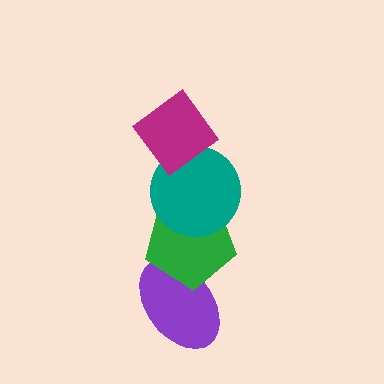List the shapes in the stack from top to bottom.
From top to bottom: the magenta diamond, the teal circle, the green pentagon, the purple ellipse.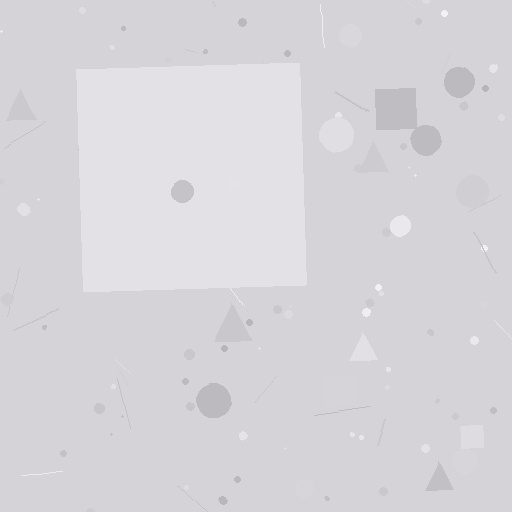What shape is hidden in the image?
A square is hidden in the image.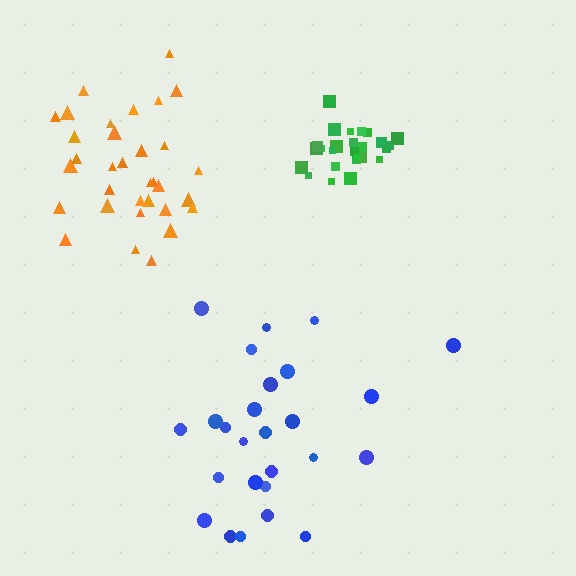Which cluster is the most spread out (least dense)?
Blue.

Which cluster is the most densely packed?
Green.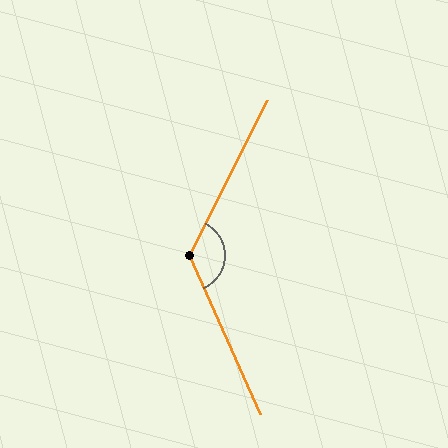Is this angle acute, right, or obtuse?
It is obtuse.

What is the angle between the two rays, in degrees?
Approximately 130 degrees.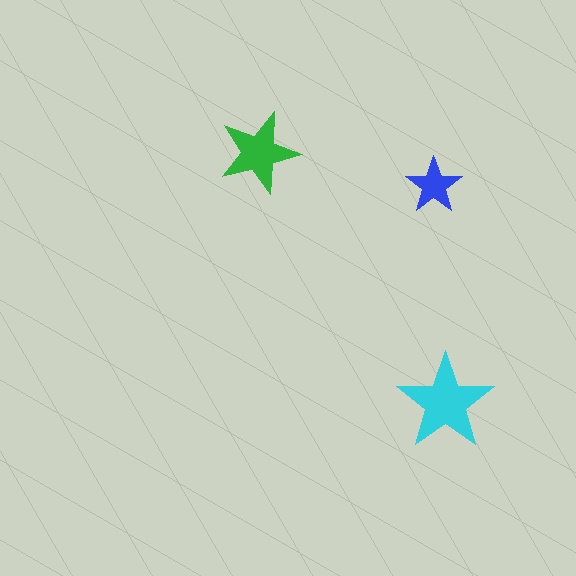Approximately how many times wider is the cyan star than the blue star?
About 1.5 times wider.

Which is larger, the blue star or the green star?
The green one.